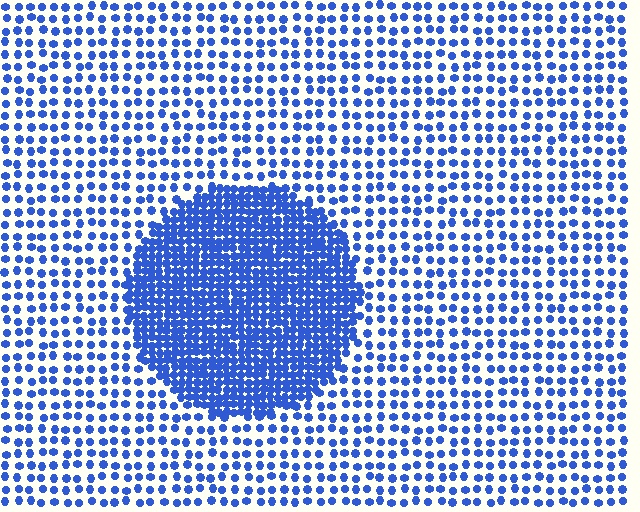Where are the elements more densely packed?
The elements are more densely packed inside the circle boundary.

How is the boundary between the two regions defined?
The boundary is defined by a change in element density (approximately 2.7x ratio). All elements are the same color, size, and shape.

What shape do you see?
I see a circle.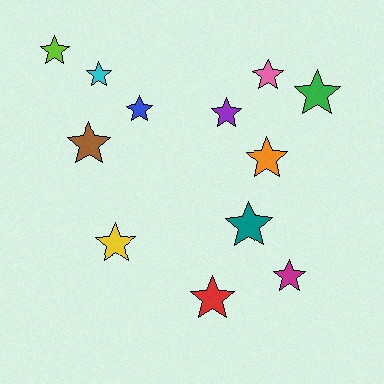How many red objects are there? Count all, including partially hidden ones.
There is 1 red object.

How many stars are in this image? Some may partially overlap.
There are 12 stars.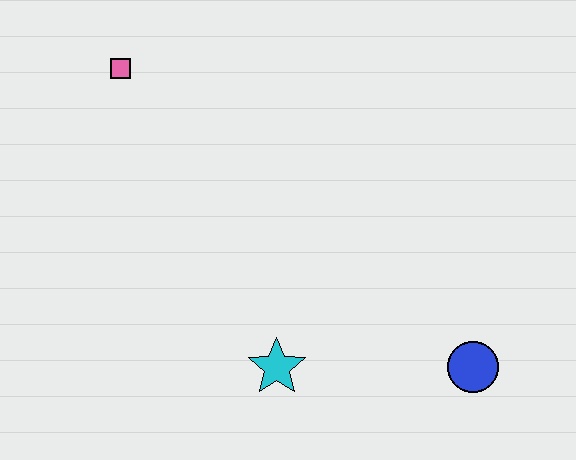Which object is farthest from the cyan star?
The pink square is farthest from the cyan star.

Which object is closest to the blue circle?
The cyan star is closest to the blue circle.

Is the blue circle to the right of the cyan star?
Yes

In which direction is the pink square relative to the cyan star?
The pink square is above the cyan star.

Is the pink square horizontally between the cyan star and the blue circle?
No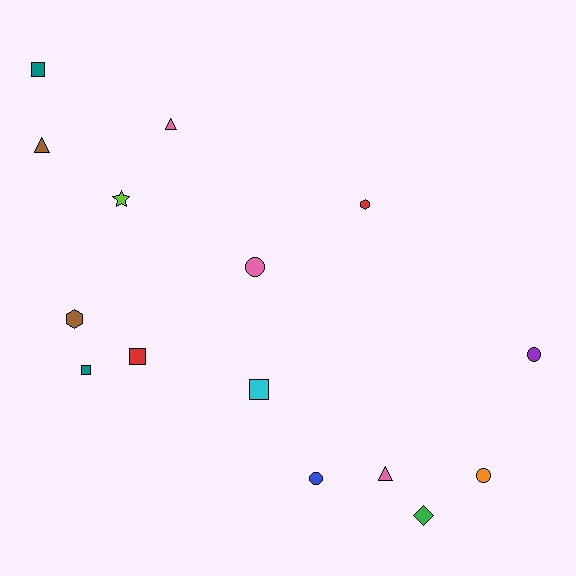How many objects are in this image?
There are 15 objects.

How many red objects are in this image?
There are 2 red objects.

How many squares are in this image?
There are 4 squares.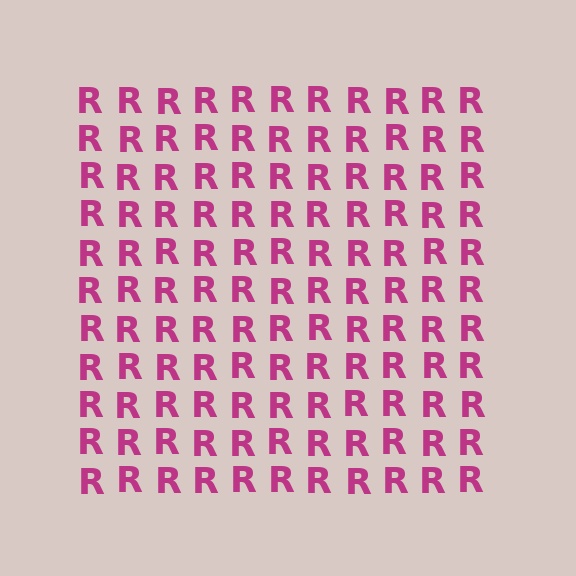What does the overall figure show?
The overall figure shows a square.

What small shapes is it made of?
It is made of small letter R's.